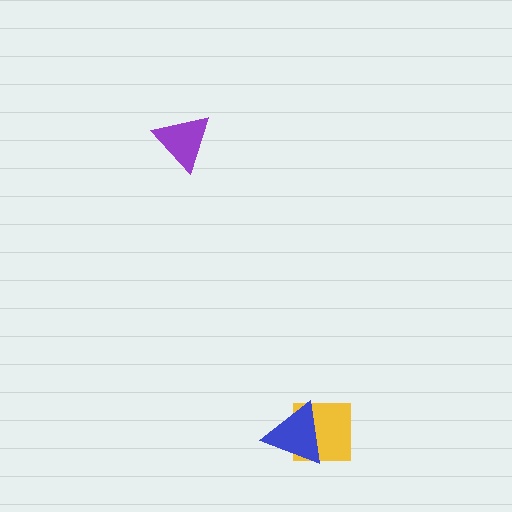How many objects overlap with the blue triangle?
1 object overlaps with the blue triangle.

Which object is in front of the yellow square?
The blue triangle is in front of the yellow square.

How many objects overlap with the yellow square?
1 object overlaps with the yellow square.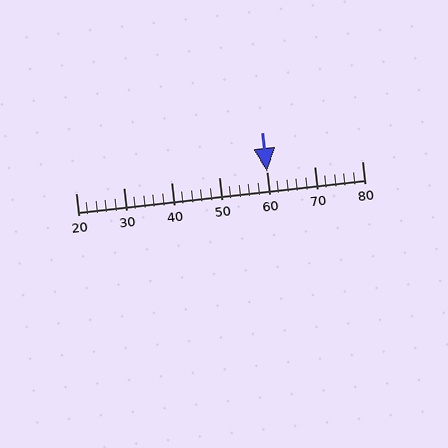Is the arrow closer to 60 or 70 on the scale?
The arrow is closer to 60.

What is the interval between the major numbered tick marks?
The major tick marks are spaced 10 units apart.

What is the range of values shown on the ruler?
The ruler shows values from 20 to 80.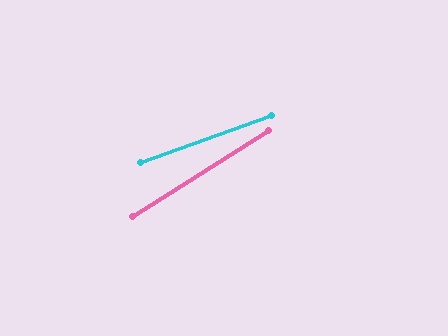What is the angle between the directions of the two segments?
Approximately 13 degrees.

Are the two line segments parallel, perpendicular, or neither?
Neither parallel nor perpendicular — they differ by about 13°.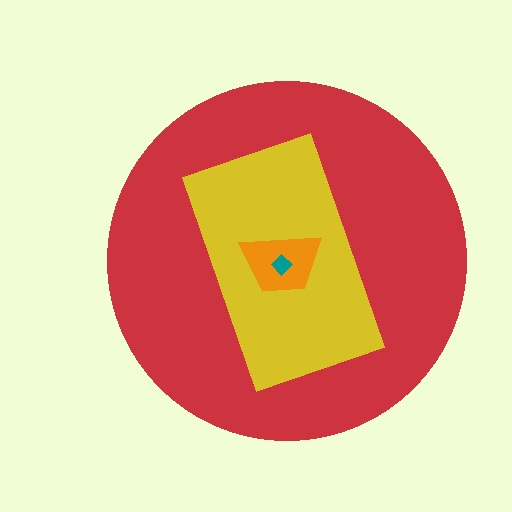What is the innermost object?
The teal diamond.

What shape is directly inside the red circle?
The yellow rectangle.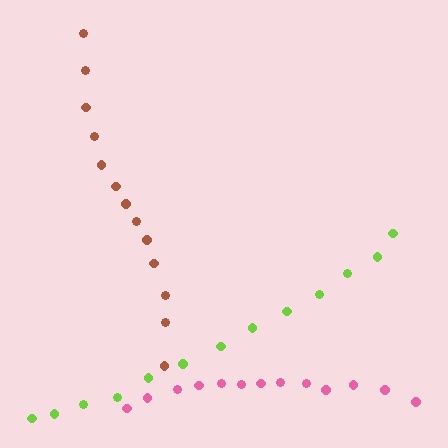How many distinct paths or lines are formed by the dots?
There are 3 distinct paths.